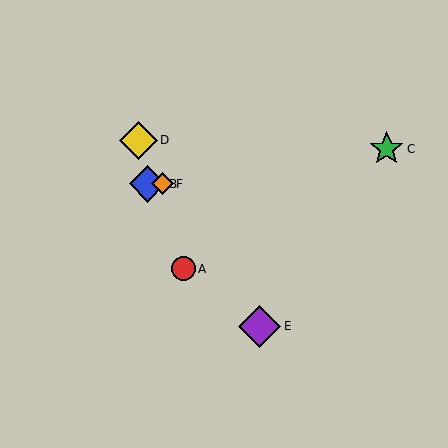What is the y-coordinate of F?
Object F is at y≈184.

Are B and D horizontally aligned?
No, B is at y≈184 and D is at y≈140.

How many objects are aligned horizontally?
2 objects (B, F) are aligned horizontally.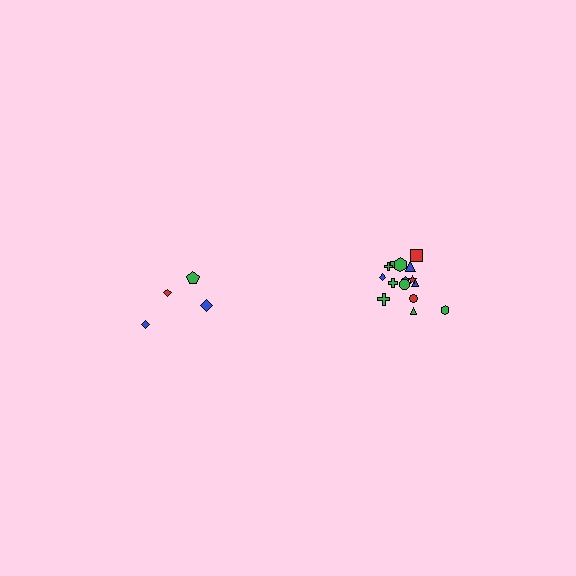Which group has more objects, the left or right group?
The right group.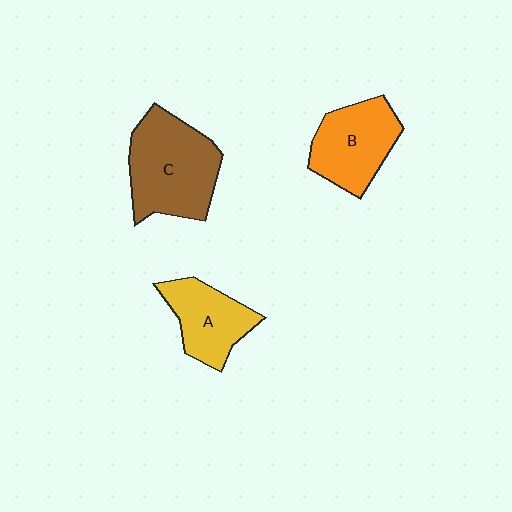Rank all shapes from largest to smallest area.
From largest to smallest: C (brown), B (orange), A (yellow).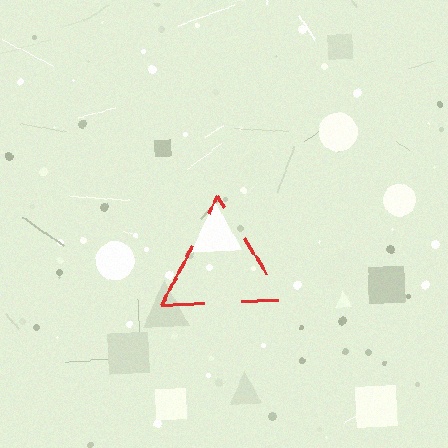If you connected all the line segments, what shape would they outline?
They would outline a triangle.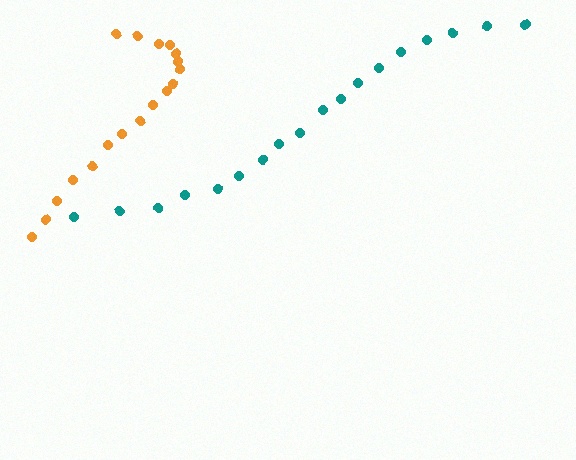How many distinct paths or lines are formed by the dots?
There are 2 distinct paths.